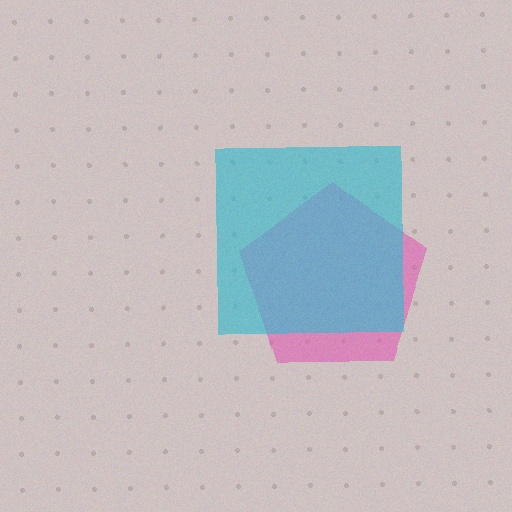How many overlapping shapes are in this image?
There are 2 overlapping shapes in the image.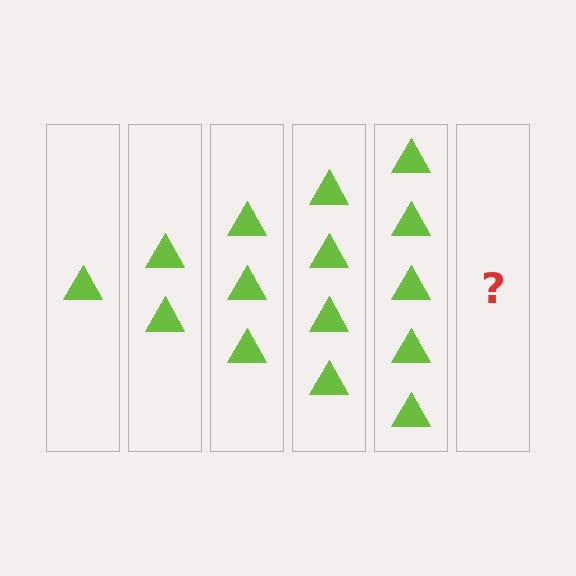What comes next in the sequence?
The next element should be 6 triangles.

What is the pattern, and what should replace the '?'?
The pattern is that each step adds one more triangle. The '?' should be 6 triangles.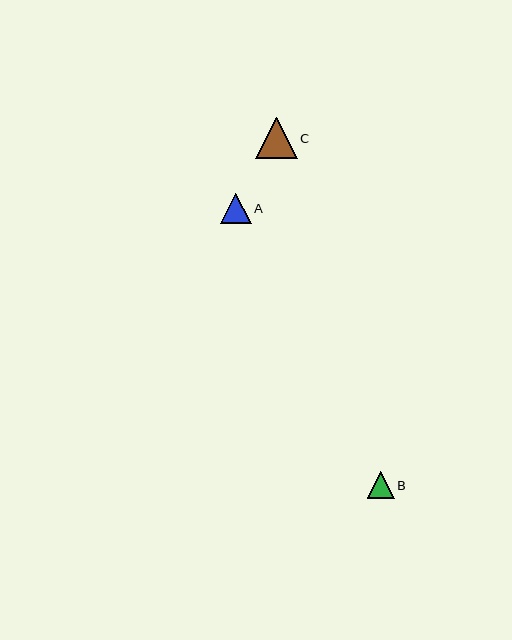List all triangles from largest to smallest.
From largest to smallest: C, A, B.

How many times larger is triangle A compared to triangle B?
Triangle A is approximately 1.1 times the size of triangle B.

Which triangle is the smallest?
Triangle B is the smallest with a size of approximately 27 pixels.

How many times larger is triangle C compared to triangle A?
Triangle C is approximately 1.3 times the size of triangle A.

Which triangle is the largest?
Triangle C is the largest with a size of approximately 41 pixels.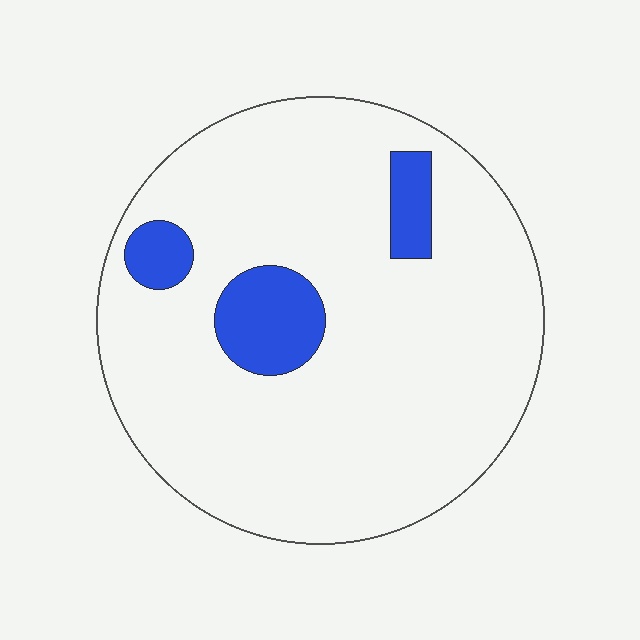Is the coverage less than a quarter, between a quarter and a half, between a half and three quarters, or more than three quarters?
Less than a quarter.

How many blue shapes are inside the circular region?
3.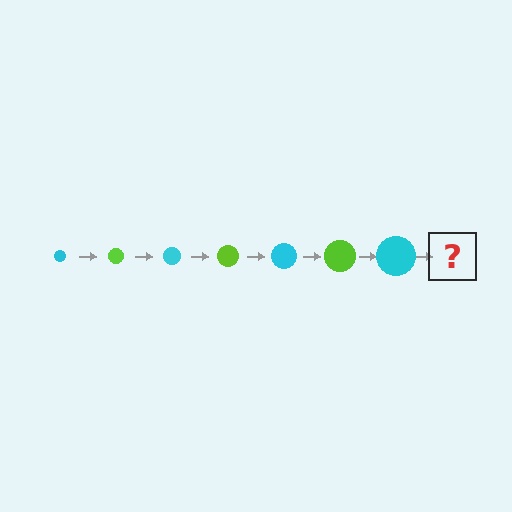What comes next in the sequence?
The next element should be a lime circle, larger than the previous one.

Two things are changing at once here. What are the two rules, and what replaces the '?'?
The two rules are that the circle grows larger each step and the color cycles through cyan and lime. The '?' should be a lime circle, larger than the previous one.